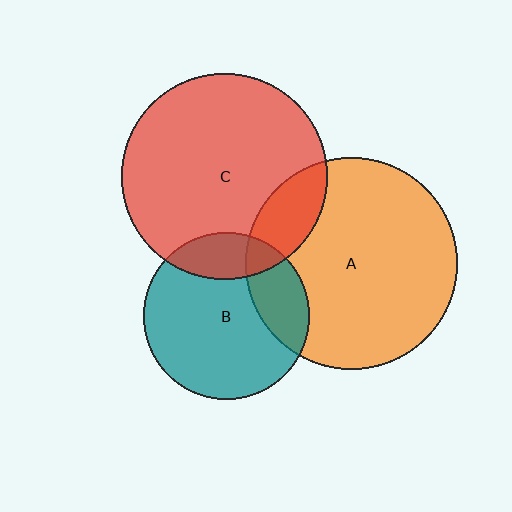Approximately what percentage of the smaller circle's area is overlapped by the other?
Approximately 15%.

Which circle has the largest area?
Circle A (orange).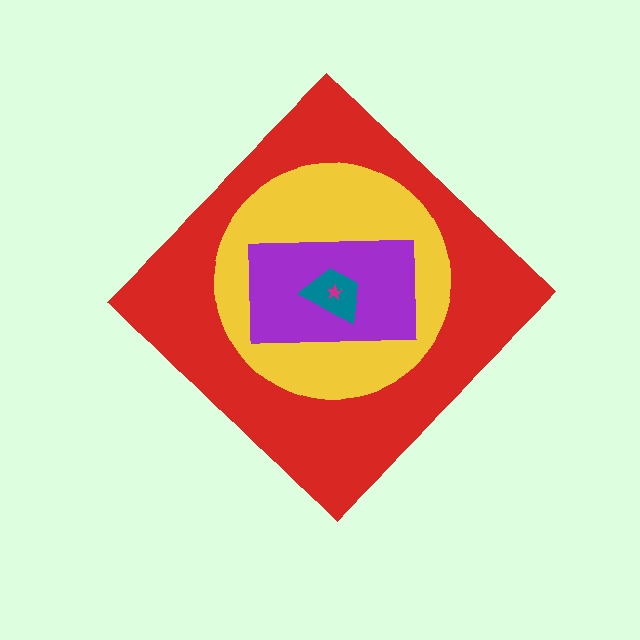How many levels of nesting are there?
5.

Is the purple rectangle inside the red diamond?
Yes.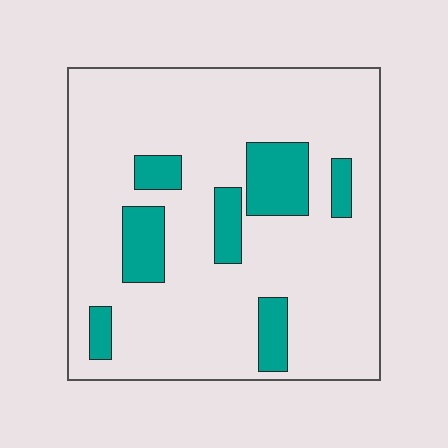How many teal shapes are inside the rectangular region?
7.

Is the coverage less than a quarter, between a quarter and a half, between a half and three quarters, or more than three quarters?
Less than a quarter.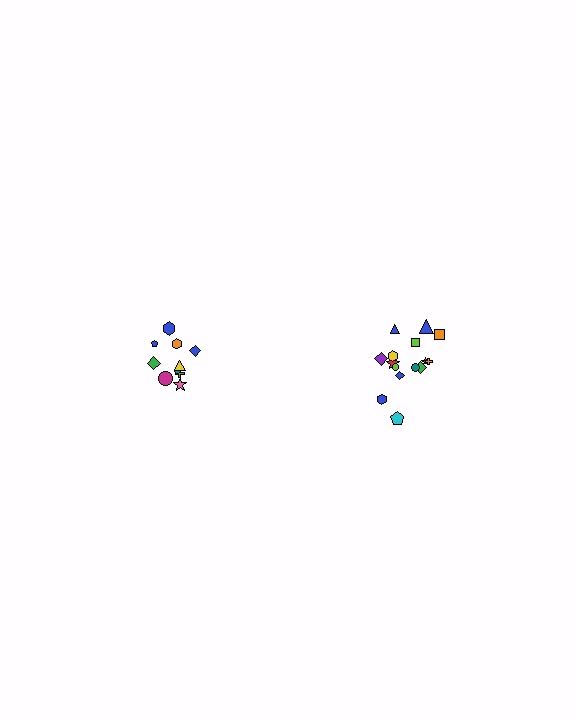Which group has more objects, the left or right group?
The right group.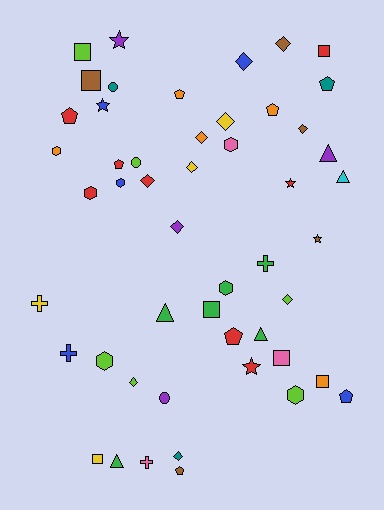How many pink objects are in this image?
There are 3 pink objects.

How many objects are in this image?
There are 50 objects.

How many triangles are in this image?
There are 5 triangles.